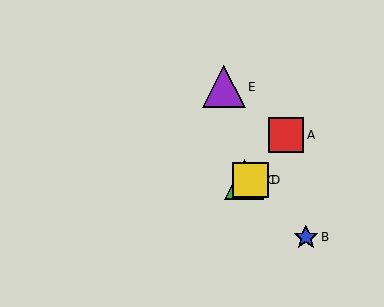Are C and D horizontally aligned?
Yes, both are at y≈180.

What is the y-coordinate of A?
Object A is at y≈135.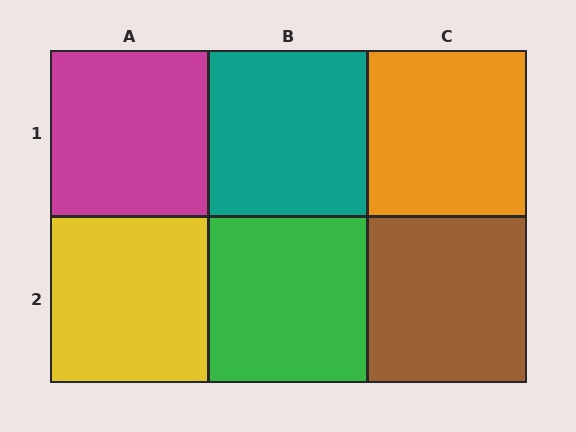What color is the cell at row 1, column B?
Teal.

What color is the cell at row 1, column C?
Orange.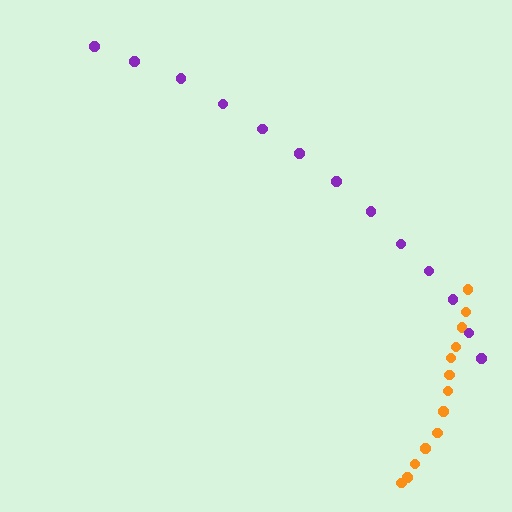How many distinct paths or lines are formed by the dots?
There are 2 distinct paths.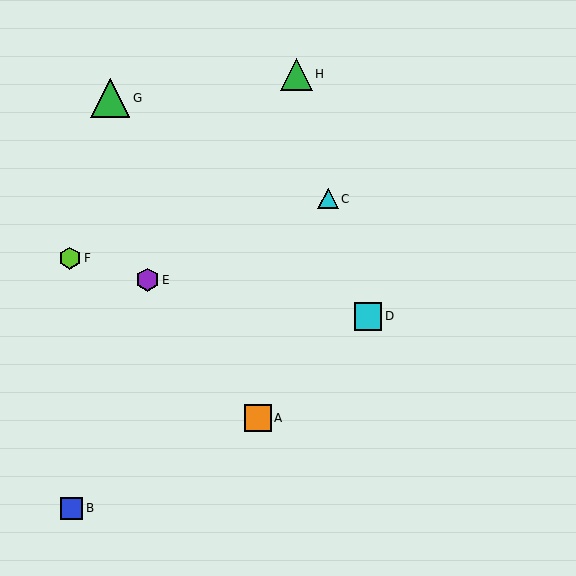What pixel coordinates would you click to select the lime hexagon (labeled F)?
Click at (70, 258) to select the lime hexagon F.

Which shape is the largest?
The green triangle (labeled G) is the largest.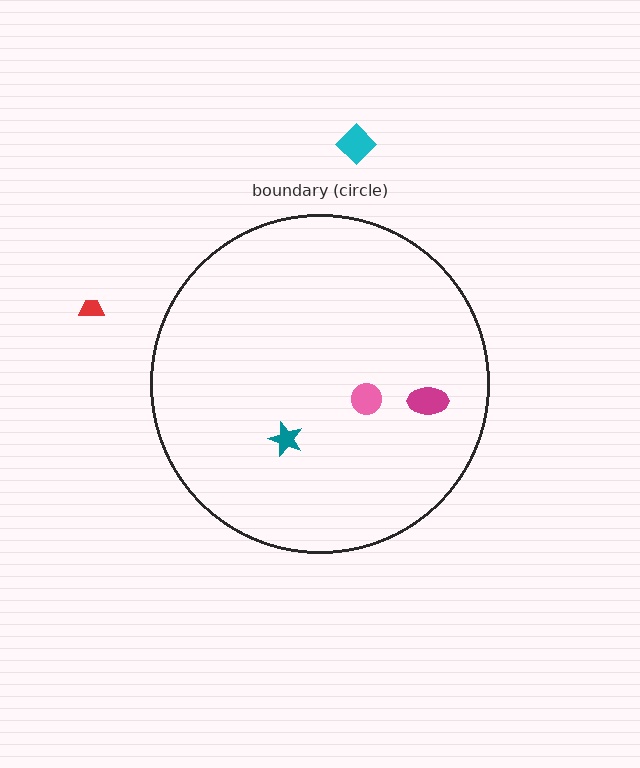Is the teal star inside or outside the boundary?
Inside.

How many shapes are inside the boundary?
3 inside, 2 outside.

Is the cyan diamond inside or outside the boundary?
Outside.